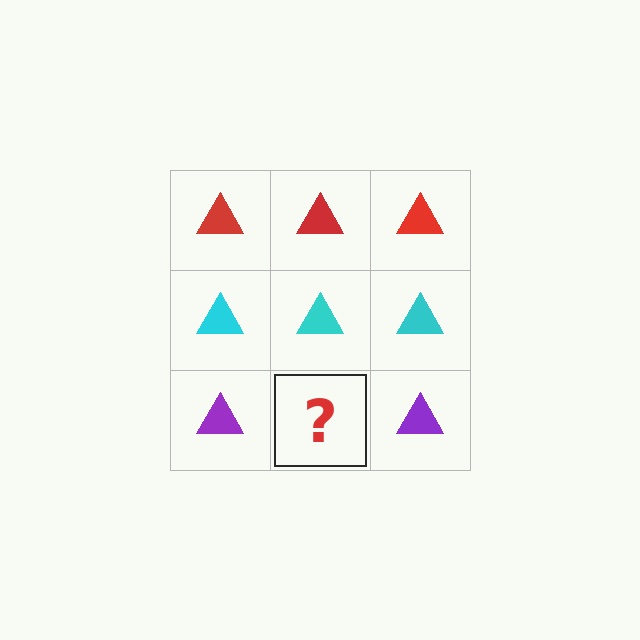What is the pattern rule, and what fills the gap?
The rule is that each row has a consistent color. The gap should be filled with a purple triangle.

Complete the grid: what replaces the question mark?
The question mark should be replaced with a purple triangle.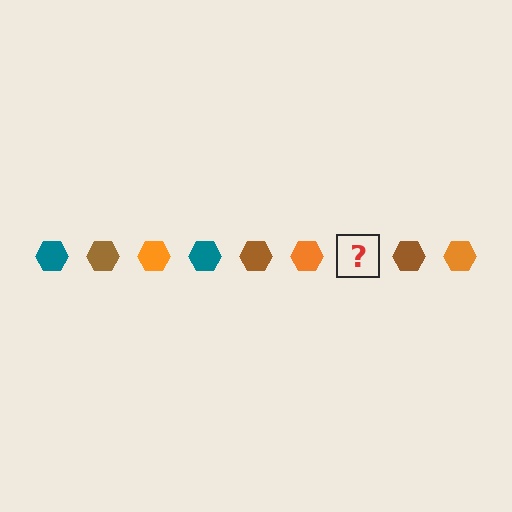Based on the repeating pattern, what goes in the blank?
The blank should be a teal hexagon.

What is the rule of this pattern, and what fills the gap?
The rule is that the pattern cycles through teal, brown, orange hexagons. The gap should be filled with a teal hexagon.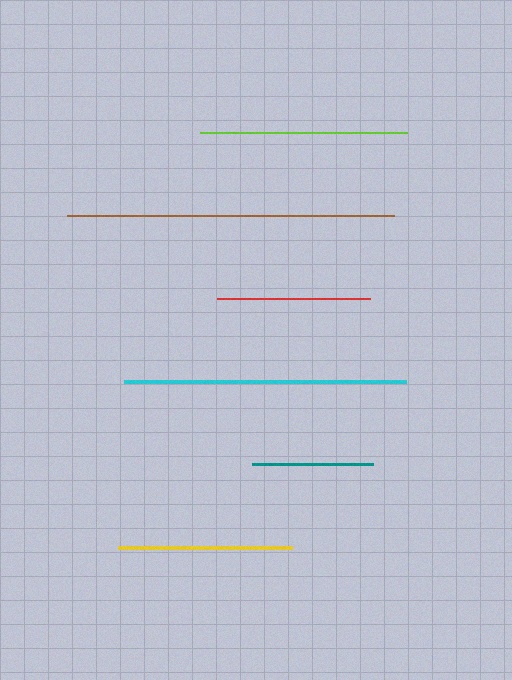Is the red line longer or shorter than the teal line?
The red line is longer than the teal line.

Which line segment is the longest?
The brown line is the longest at approximately 328 pixels.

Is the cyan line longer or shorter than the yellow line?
The cyan line is longer than the yellow line.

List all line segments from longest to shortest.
From longest to shortest: brown, cyan, lime, yellow, red, teal.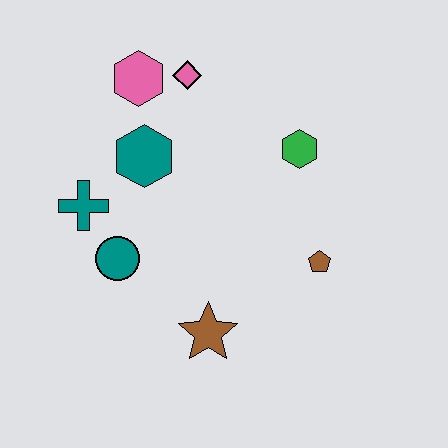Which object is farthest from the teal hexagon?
The brown pentagon is farthest from the teal hexagon.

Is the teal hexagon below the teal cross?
No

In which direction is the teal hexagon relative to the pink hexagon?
The teal hexagon is below the pink hexagon.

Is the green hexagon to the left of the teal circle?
No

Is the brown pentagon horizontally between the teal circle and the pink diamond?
No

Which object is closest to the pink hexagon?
The pink diamond is closest to the pink hexagon.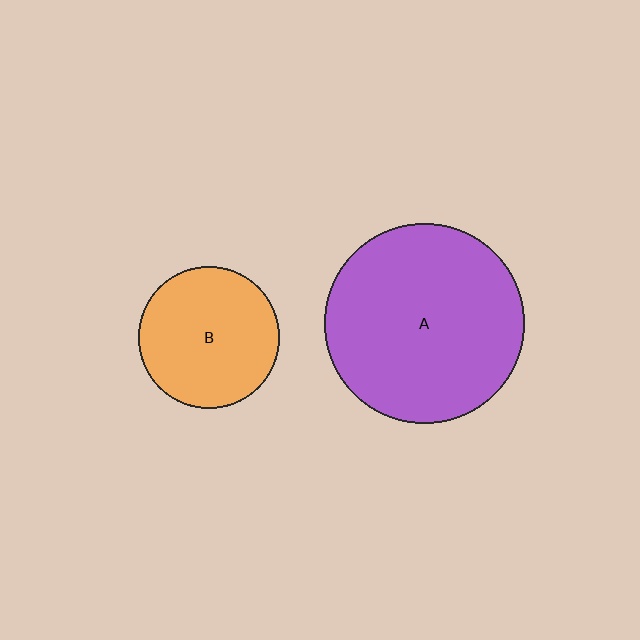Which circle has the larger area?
Circle A (purple).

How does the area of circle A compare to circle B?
Approximately 2.0 times.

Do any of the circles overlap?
No, none of the circles overlap.